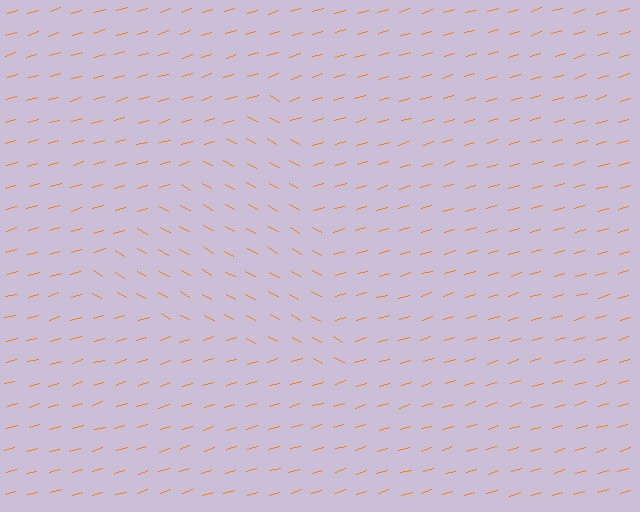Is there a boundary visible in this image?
Yes, there is a texture boundary formed by a change in line orientation.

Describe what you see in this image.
The image is filled with small orange line segments. A triangle region in the image has lines oriented differently from the surrounding lines, creating a visible texture boundary.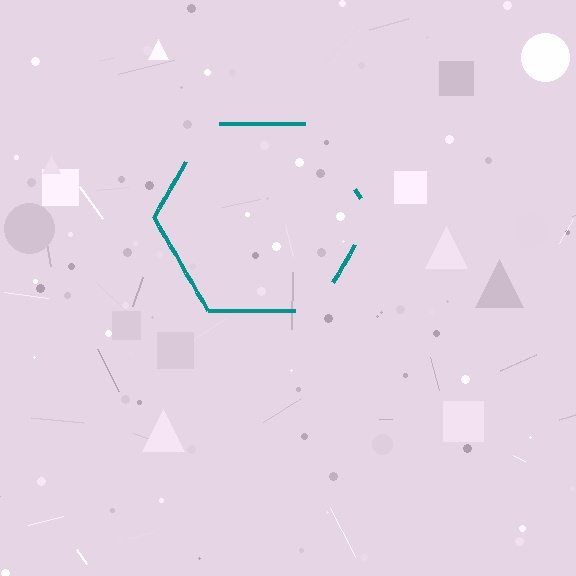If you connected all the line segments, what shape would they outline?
They would outline a hexagon.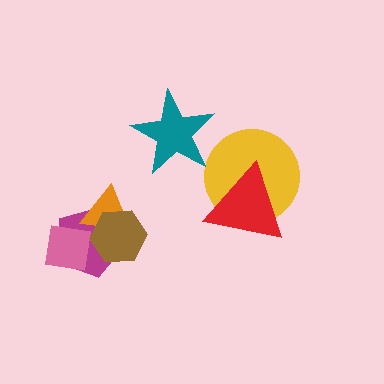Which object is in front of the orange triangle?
The brown hexagon is in front of the orange triangle.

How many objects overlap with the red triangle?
1 object overlaps with the red triangle.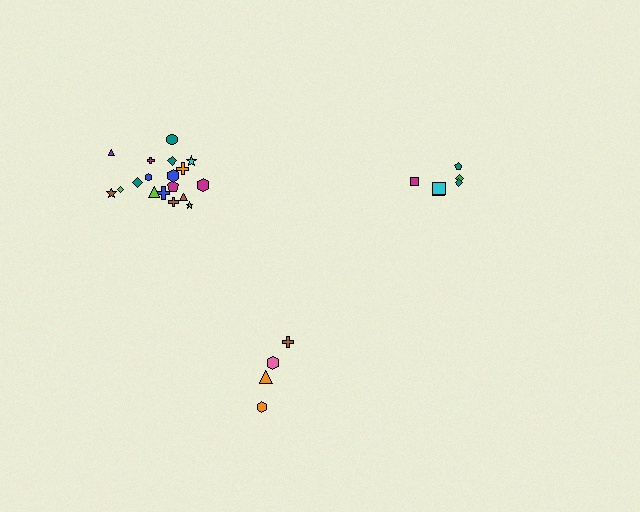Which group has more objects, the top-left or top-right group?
The top-left group.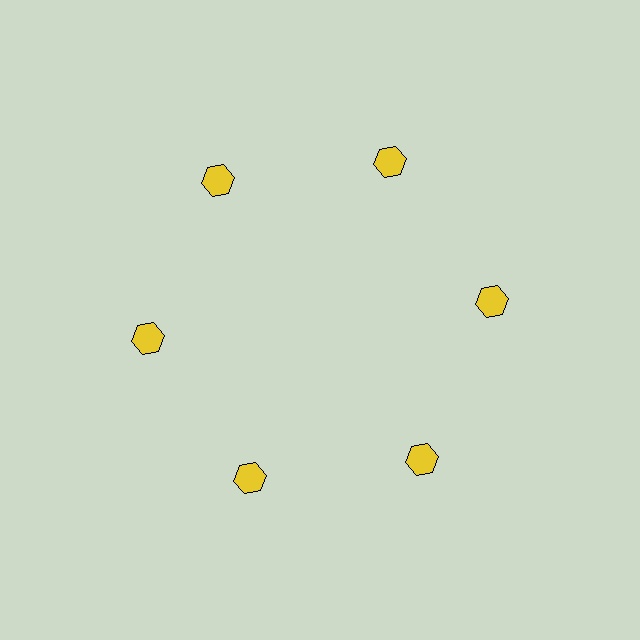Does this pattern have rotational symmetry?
Yes, this pattern has 6-fold rotational symmetry. It looks the same after rotating 60 degrees around the center.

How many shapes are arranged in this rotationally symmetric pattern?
There are 6 shapes, arranged in 6 groups of 1.